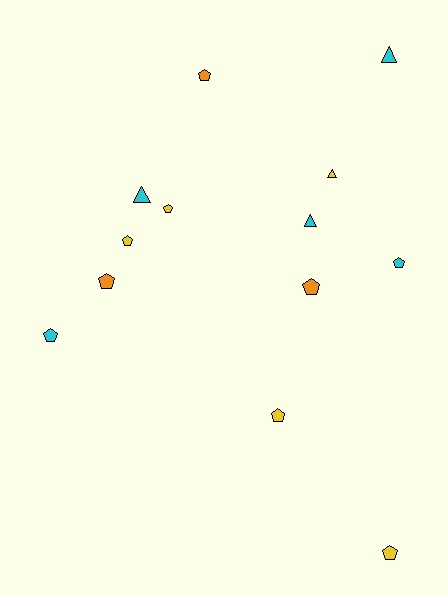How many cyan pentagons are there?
There are 2 cyan pentagons.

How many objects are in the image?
There are 13 objects.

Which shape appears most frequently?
Pentagon, with 9 objects.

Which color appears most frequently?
Cyan, with 5 objects.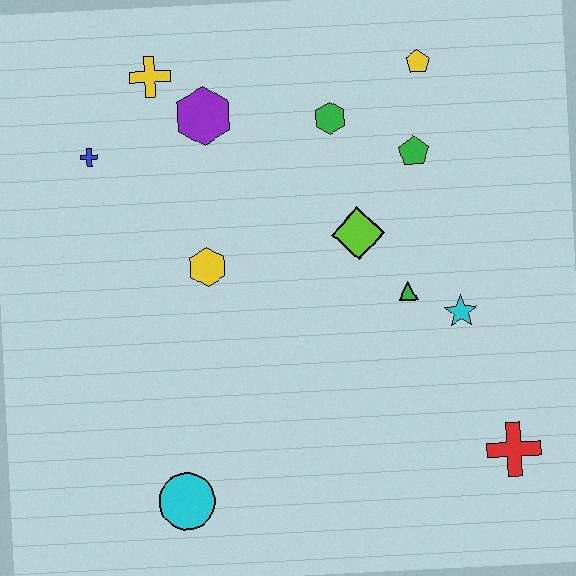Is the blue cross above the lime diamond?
Yes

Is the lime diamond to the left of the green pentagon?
Yes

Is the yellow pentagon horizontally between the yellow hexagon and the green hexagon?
No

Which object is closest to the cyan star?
The green triangle is closest to the cyan star.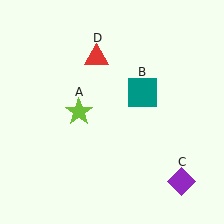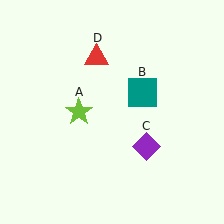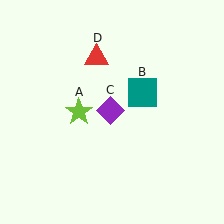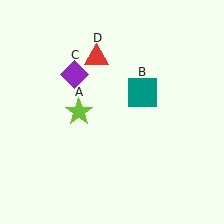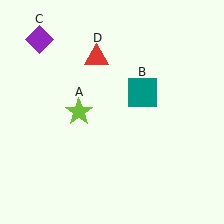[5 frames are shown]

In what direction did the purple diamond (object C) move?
The purple diamond (object C) moved up and to the left.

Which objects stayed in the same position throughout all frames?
Lime star (object A) and teal square (object B) and red triangle (object D) remained stationary.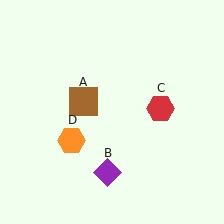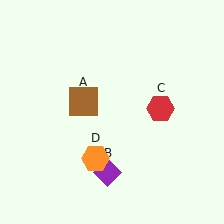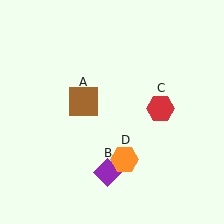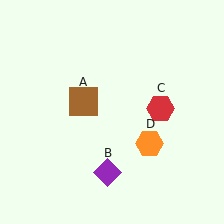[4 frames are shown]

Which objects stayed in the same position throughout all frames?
Brown square (object A) and purple diamond (object B) and red hexagon (object C) remained stationary.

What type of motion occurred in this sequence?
The orange hexagon (object D) rotated counterclockwise around the center of the scene.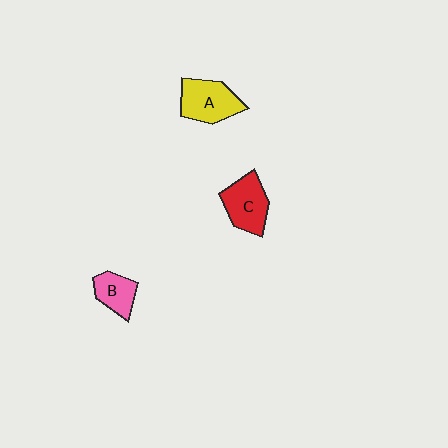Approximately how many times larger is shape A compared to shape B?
Approximately 1.5 times.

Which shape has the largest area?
Shape A (yellow).